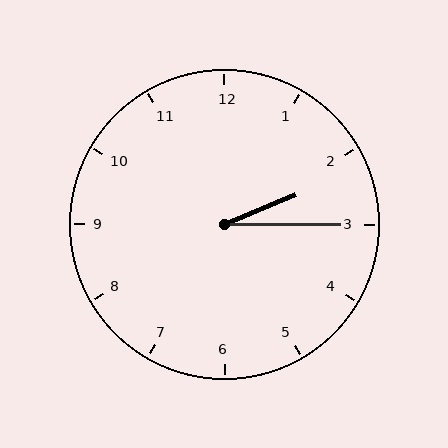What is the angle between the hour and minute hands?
Approximately 22 degrees.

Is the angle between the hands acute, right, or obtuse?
It is acute.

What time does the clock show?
2:15.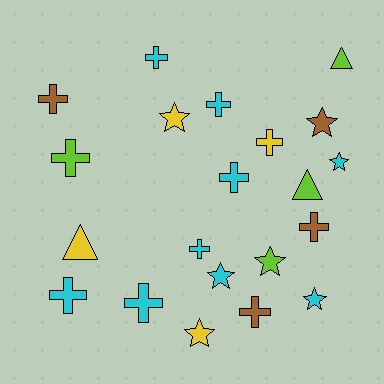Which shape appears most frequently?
Cross, with 11 objects.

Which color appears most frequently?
Cyan, with 9 objects.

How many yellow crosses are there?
There is 1 yellow cross.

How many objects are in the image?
There are 21 objects.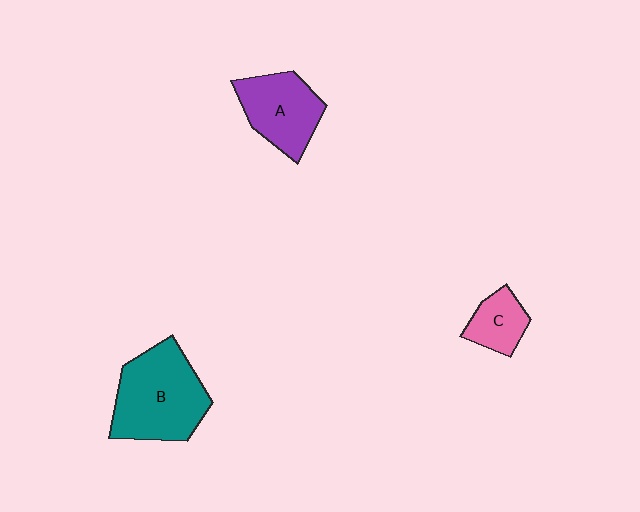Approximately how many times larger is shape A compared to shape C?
Approximately 1.8 times.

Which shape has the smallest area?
Shape C (pink).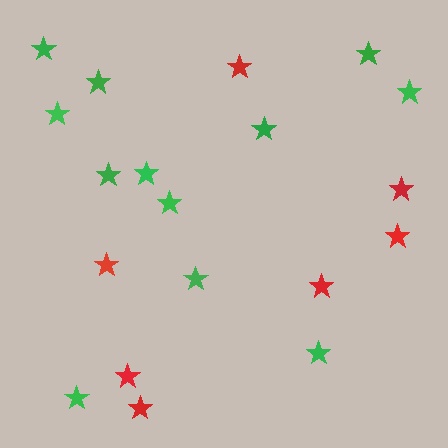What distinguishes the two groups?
There are 2 groups: one group of red stars (7) and one group of green stars (12).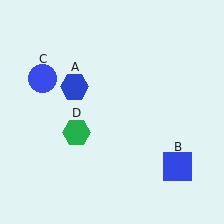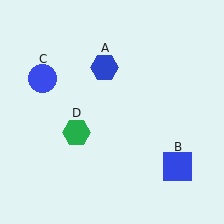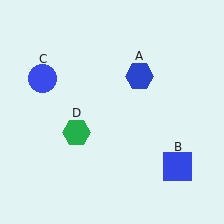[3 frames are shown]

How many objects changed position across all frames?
1 object changed position: blue hexagon (object A).